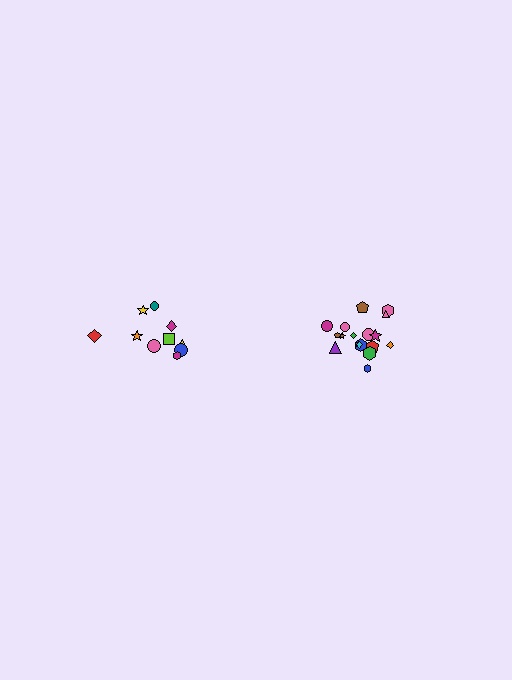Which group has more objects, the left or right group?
The right group.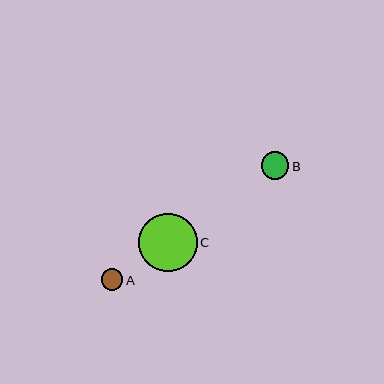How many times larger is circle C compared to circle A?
Circle C is approximately 2.7 times the size of circle A.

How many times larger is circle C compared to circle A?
Circle C is approximately 2.7 times the size of circle A.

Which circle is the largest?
Circle C is the largest with a size of approximately 58 pixels.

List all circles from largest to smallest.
From largest to smallest: C, B, A.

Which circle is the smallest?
Circle A is the smallest with a size of approximately 22 pixels.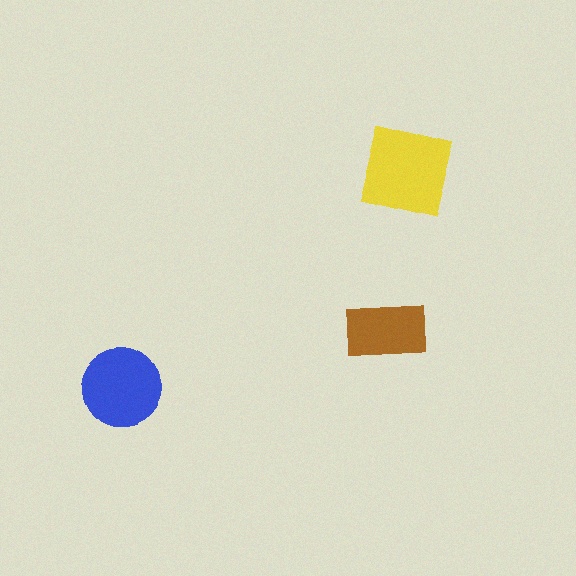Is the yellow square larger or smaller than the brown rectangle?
Larger.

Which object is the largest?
The yellow square.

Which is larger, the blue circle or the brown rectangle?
The blue circle.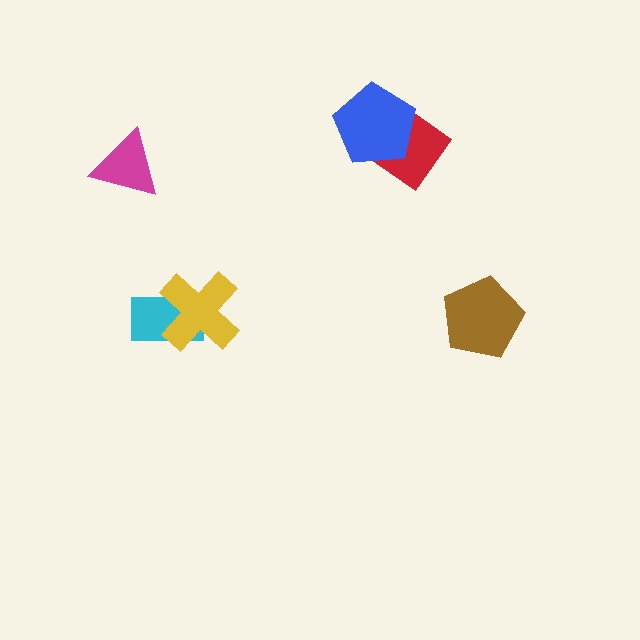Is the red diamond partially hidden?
Yes, it is partially covered by another shape.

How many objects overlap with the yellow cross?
1 object overlaps with the yellow cross.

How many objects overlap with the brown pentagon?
0 objects overlap with the brown pentagon.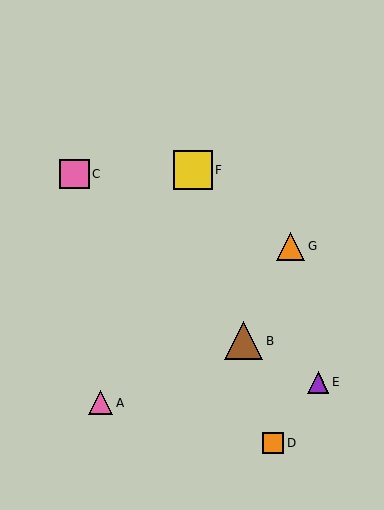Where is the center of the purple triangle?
The center of the purple triangle is at (318, 382).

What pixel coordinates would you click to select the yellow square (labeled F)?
Click at (193, 170) to select the yellow square F.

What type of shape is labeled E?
Shape E is a purple triangle.